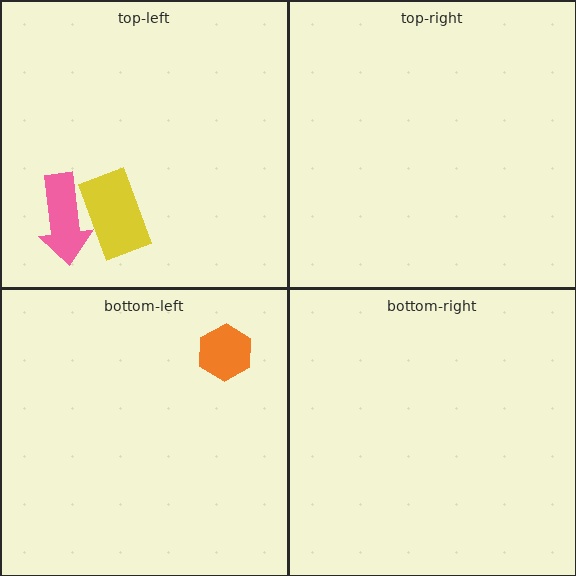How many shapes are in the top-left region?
2.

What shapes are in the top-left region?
The yellow rectangle, the pink arrow.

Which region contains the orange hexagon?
The bottom-left region.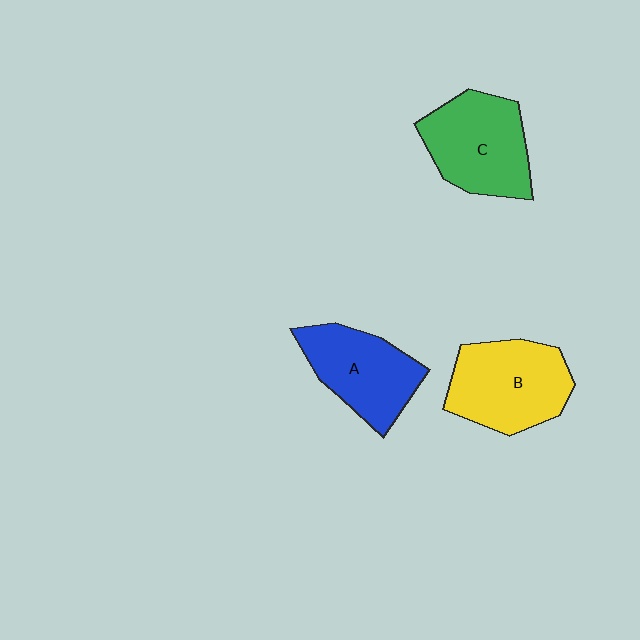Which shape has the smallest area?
Shape A (blue).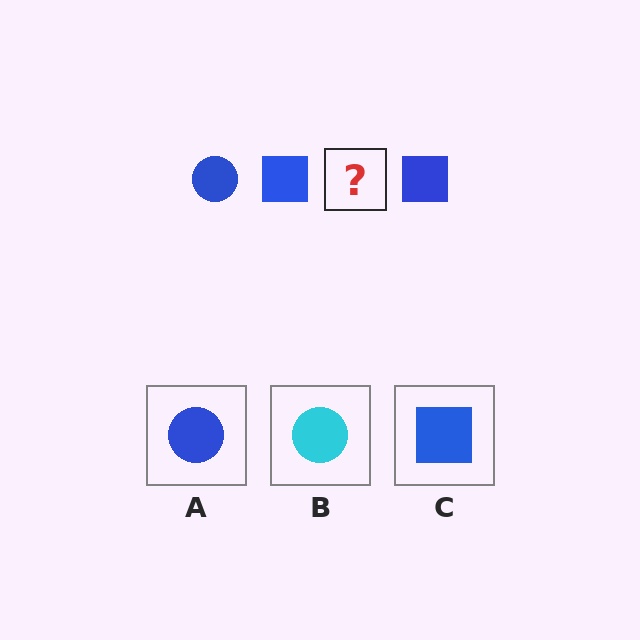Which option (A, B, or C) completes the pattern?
A.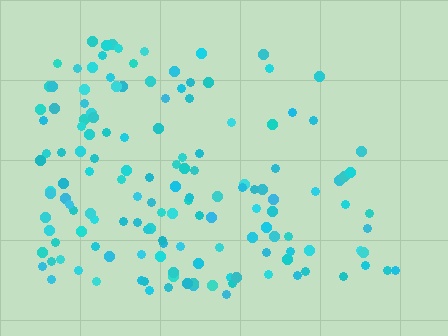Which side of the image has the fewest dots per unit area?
The right.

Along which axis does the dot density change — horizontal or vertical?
Horizontal.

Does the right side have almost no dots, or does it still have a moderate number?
Still a moderate number, just noticeably fewer than the left.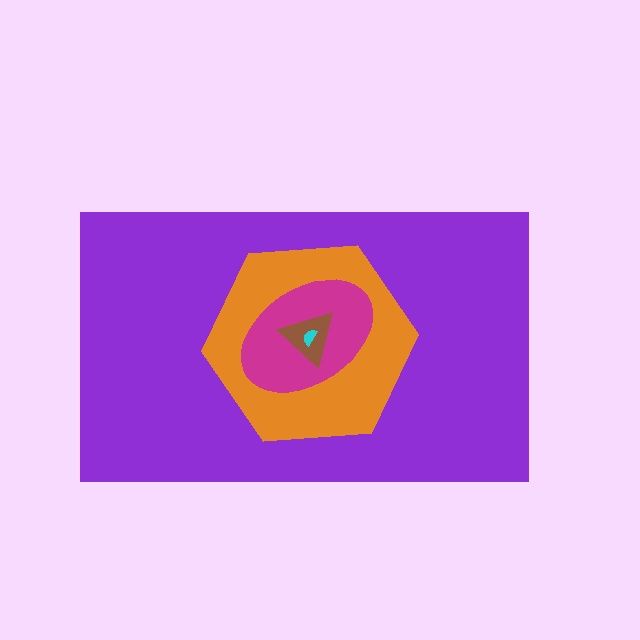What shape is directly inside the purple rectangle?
The orange hexagon.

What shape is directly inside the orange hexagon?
The magenta ellipse.